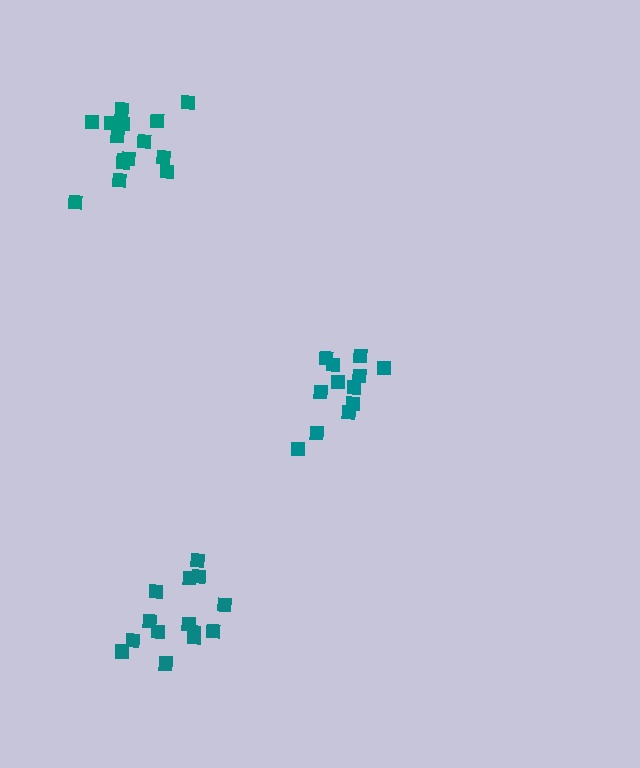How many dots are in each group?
Group 1: 15 dots, Group 2: 12 dots, Group 3: 14 dots (41 total).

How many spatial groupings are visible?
There are 3 spatial groupings.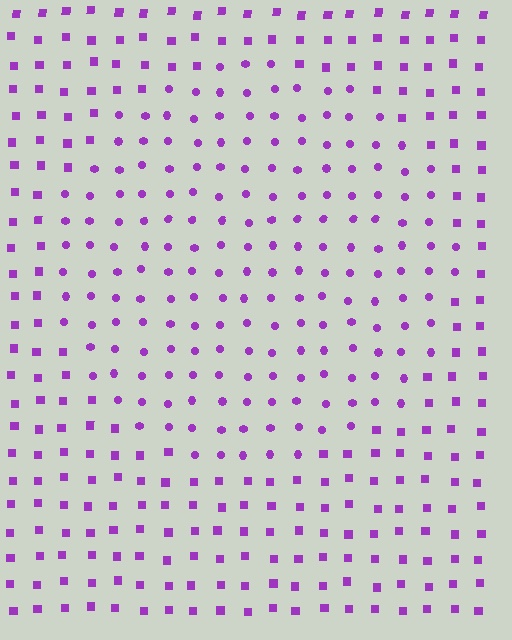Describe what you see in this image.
The image is filled with small purple elements arranged in a uniform grid. A circle-shaped region contains circles, while the surrounding area contains squares. The boundary is defined purely by the change in element shape.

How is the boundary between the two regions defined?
The boundary is defined by a change in element shape: circles inside vs. squares outside. All elements share the same color and spacing.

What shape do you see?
I see a circle.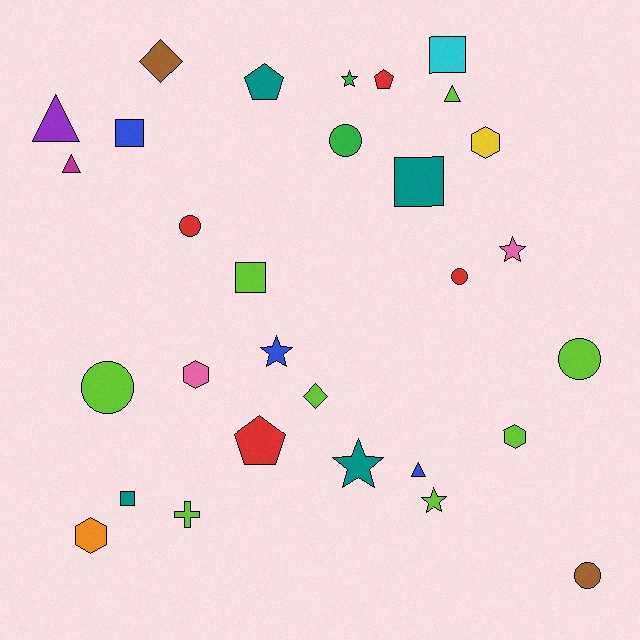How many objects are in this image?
There are 30 objects.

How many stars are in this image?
There are 5 stars.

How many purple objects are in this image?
There is 1 purple object.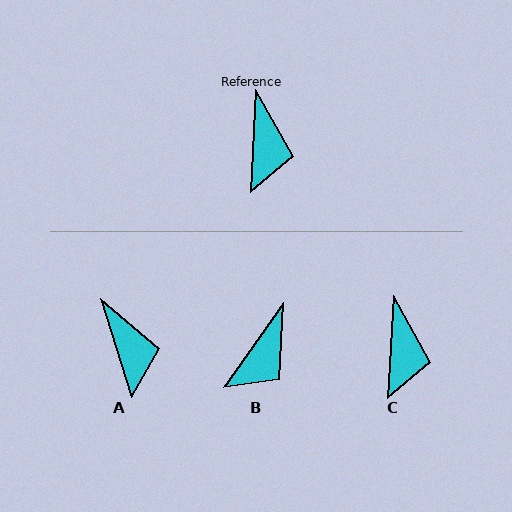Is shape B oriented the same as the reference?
No, it is off by about 32 degrees.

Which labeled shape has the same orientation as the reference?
C.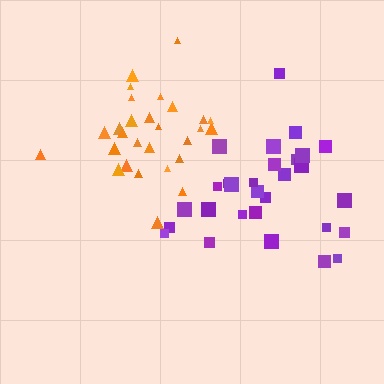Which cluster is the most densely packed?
Orange.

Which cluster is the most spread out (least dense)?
Purple.